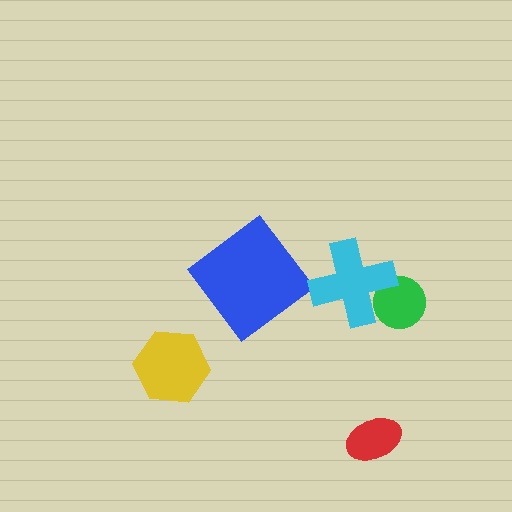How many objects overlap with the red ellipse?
0 objects overlap with the red ellipse.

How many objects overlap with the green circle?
1 object overlaps with the green circle.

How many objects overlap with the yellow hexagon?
0 objects overlap with the yellow hexagon.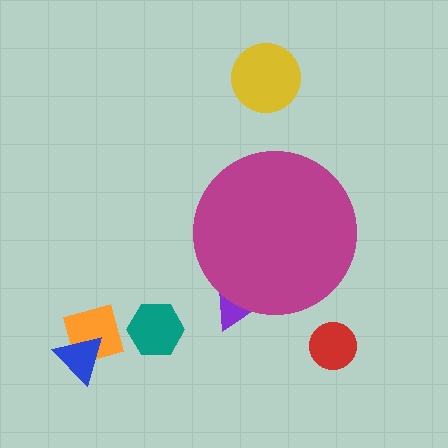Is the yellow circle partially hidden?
No, the yellow circle is fully visible.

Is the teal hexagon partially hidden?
No, the teal hexagon is fully visible.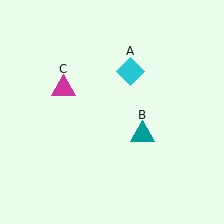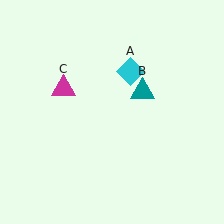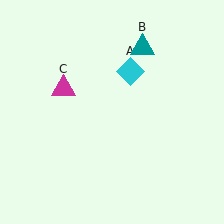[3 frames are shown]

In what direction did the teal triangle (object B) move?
The teal triangle (object B) moved up.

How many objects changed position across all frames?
1 object changed position: teal triangle (object B).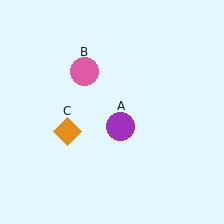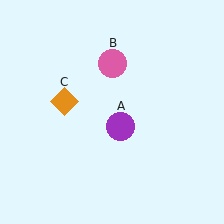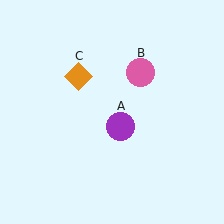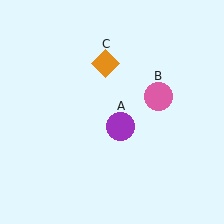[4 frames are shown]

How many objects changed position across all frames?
2 objects changed position: pink circle (object B), orange diamond (object C).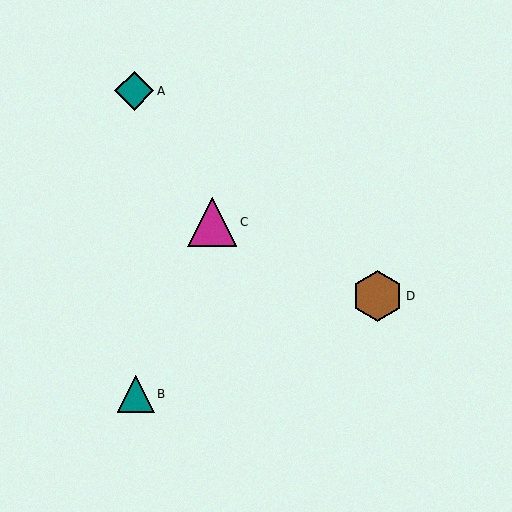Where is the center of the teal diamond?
The center of the teal diamond is at (134, 91).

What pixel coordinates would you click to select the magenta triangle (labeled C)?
Click at (212, 222) to select the magenta triangle C.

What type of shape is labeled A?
Shape A is a teal diamond.